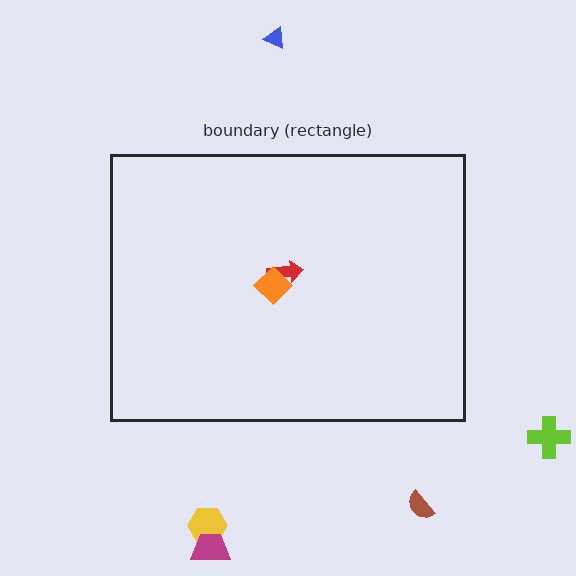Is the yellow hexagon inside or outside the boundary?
Outside.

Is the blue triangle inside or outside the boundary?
Outside.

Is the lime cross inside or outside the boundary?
Outside.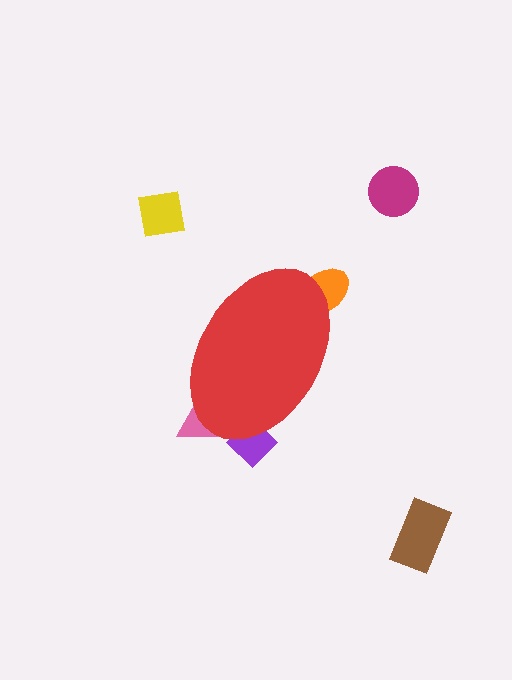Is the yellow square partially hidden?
No, the yellow square is fully visible.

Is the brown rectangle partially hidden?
No, the brown rectangle is fully visible.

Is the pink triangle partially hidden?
Yes, the pink triangle is partially hidden behind the red ellipse.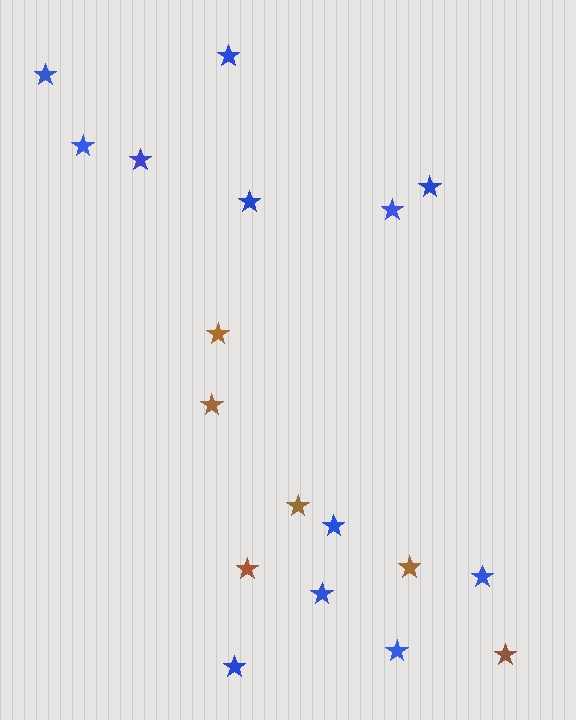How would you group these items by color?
There are 2 groups: one group of blue stars (12) and one group of brown stars (6).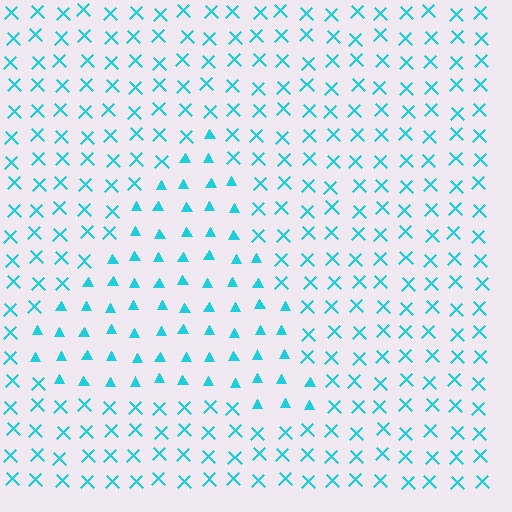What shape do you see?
I see a triangle.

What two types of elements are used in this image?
The image uses triangles inside the triangle region and X marks outside it.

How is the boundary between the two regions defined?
The boundary is defined by a change in element shape: triangles inside vs. X marks outside. All elements share the same color and spacing.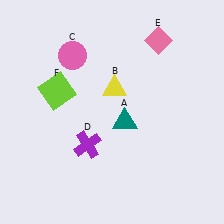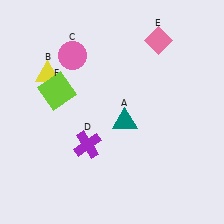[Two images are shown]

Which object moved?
The yellow triangle (B) moved left.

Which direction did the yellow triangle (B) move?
The yellow triangle (B) moved left.